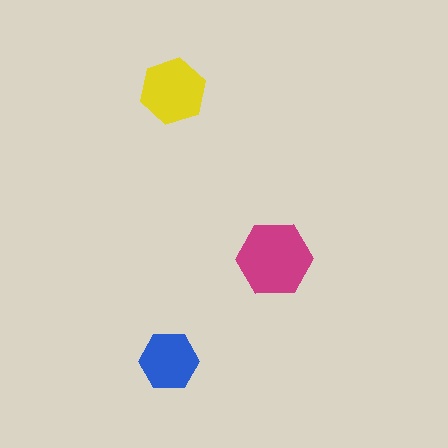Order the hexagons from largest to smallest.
the magenta one, the yellow one, the blue one.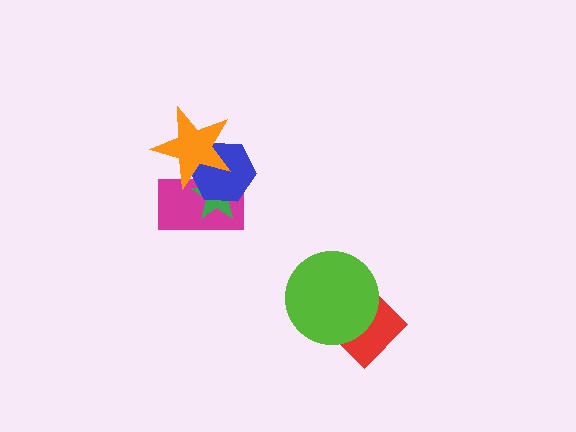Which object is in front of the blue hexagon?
The orange star is in front of the blue hexagon.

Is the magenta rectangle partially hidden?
Yes, it is partially covered by another shape.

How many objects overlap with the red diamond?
1 object overlaps with the red diamond.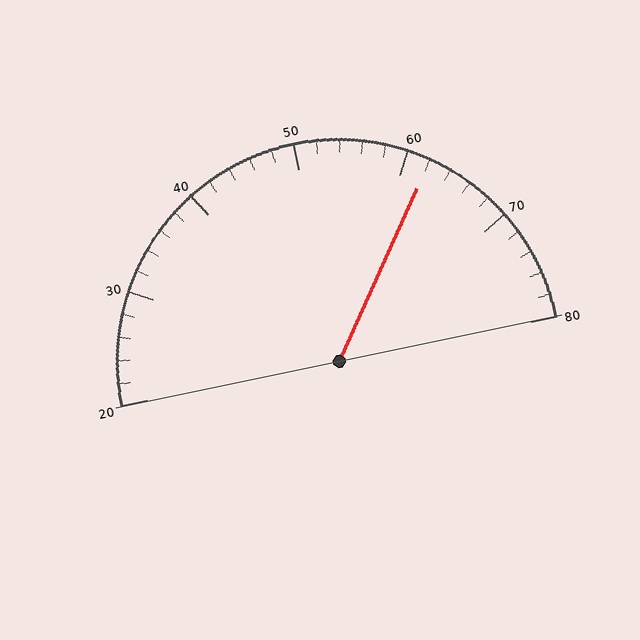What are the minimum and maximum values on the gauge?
The gauge ranges from 20 to 80.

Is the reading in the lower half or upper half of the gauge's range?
The reading is in the upper half of the range (20 to 80).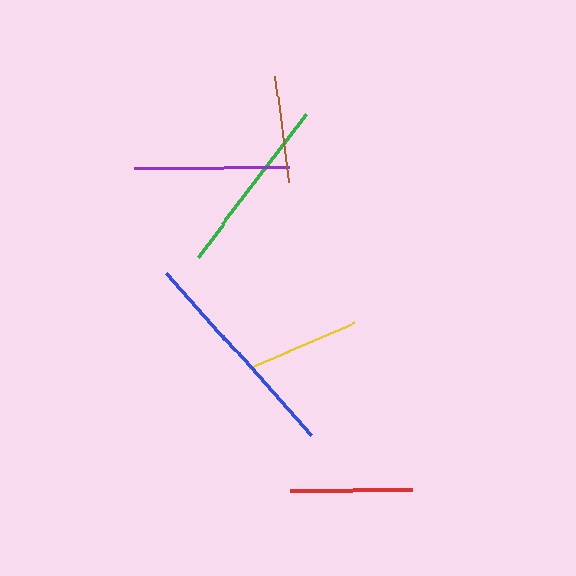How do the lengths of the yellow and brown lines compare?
The yellow and brown lines are approximately the same length.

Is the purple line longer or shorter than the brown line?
The purple line is longer than the brown line.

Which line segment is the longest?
The blue line is the longest at approximately 217 pixels.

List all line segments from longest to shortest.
From longest to shortest: blue, green, purple, red, yellow, brown.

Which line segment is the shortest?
The brown line is the shortest at approximately 107 pixels.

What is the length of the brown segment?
The brown segment is approximately 107 pixels long.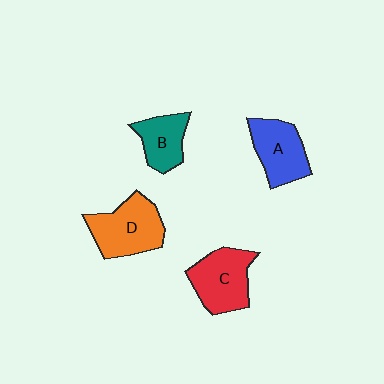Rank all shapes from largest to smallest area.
From largest to smallest: D (orange), C (red), A (blue), B (teal).